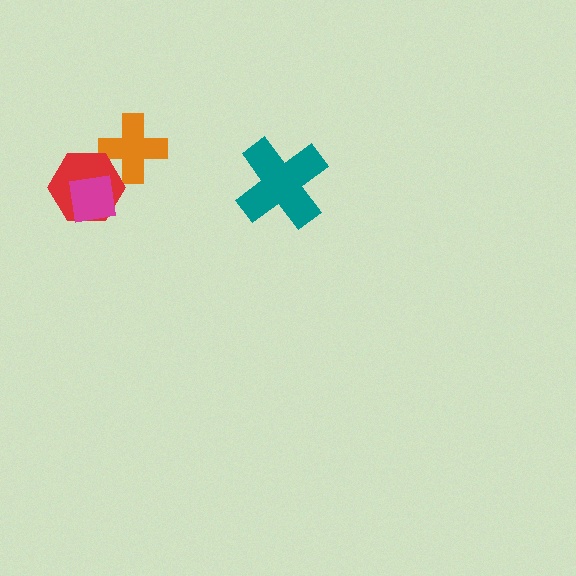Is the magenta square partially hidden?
No, no other shape covers it.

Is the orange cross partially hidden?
Yes, it is partially covered by another shape.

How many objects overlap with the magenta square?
1 object overlaps with the magenta square.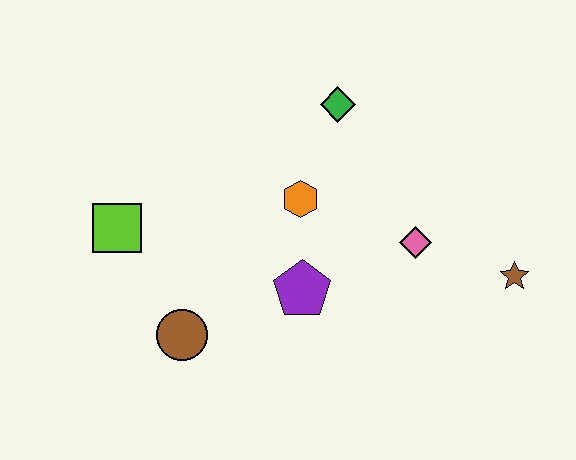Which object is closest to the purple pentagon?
The orange hexagon is closest to the purple pentagon.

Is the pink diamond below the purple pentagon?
No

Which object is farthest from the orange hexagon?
The brown star is farthest from the orange hexagon.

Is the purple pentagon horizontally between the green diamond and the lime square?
Yes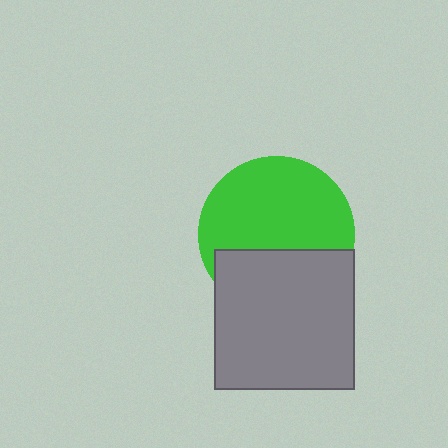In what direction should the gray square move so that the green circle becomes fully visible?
The gray square should move down. That is the shortest direction to clear the overlap and leave the green circle fully visible.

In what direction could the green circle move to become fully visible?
The green circle could move up. That would shift it out from behind the gray square entirely.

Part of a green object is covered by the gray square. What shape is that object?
It is a circle.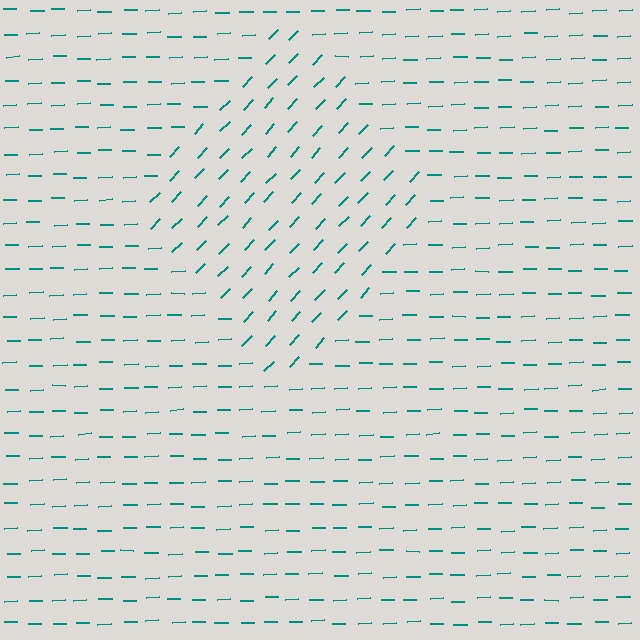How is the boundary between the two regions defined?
The boundary is defined purely by a change in line orientation (approximately 45 degrees difference). All lines are the same color and thickness.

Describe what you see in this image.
The image is filled with small teal line segments. A diamond region in the image has lines oriented differently from the surrounding lines, creating a visible texture boundary.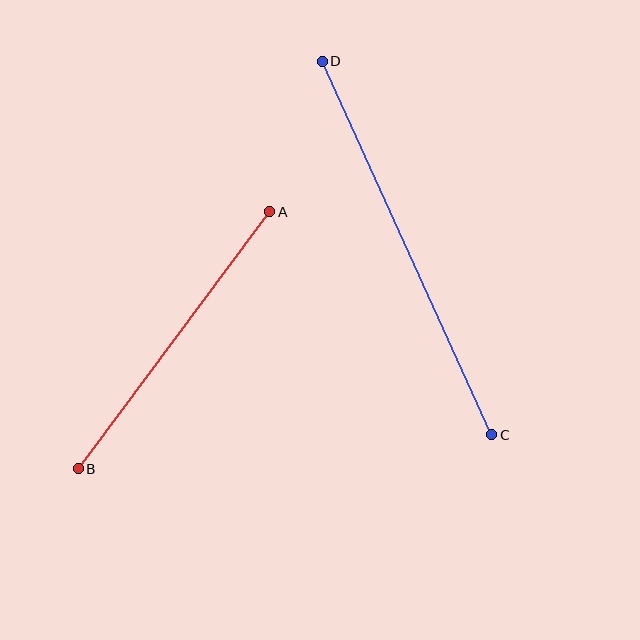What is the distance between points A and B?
The distance is approximately 320 pixels.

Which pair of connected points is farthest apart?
Points C and D are farthest apart.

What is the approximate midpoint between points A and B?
The midpoint is at approximately (174, 340) pixels.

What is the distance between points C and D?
The distance is approximately 410 pixels.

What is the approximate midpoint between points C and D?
The midpoint is at approximately (407, 248) pixels.